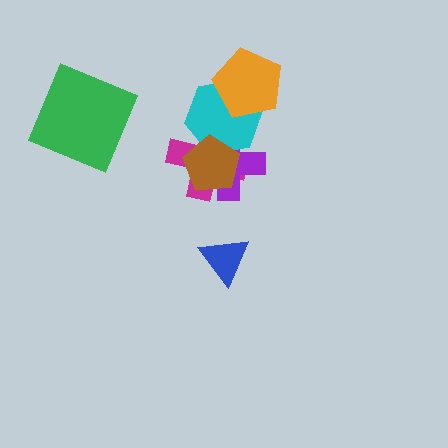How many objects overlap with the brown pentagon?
3 objects overlap with the brown pentagon.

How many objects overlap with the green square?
0 objects overlap with the green square.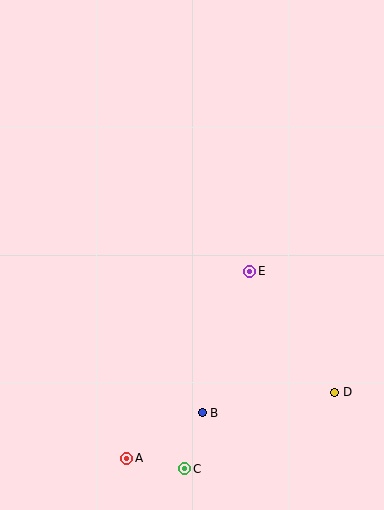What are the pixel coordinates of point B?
Point B is at (202, 413).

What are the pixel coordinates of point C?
Point C is at (185, 469).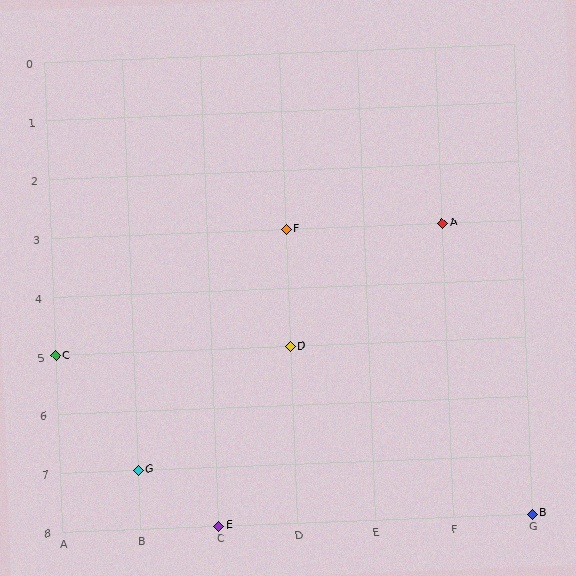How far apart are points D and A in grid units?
Points D and A are 2 columns and 2 rows apart (about 2.8 grid units diagonally).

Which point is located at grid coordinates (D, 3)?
Point F is at (D, 3).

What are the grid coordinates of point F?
Point F is at grid coordinates (D, 3).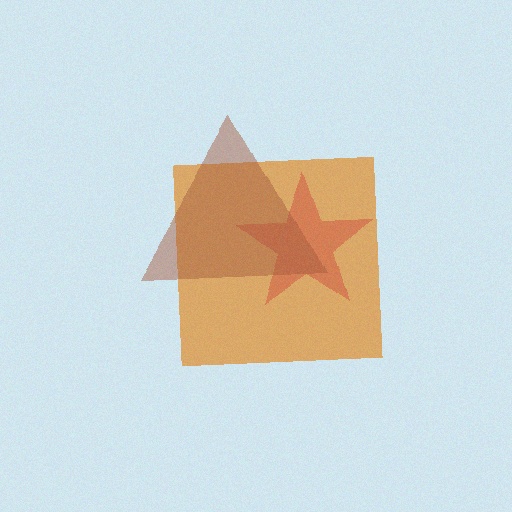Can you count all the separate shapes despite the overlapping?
Yes, there are 3 separate shapes.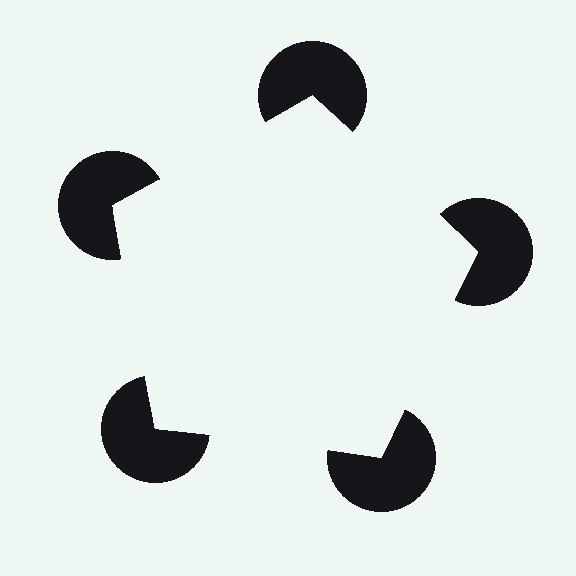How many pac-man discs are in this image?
There are 5 — one at each vertex of the illusory pentagon.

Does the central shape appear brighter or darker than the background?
It typically appears slightly brighter than the background, even though no actual brightness change is drawn.